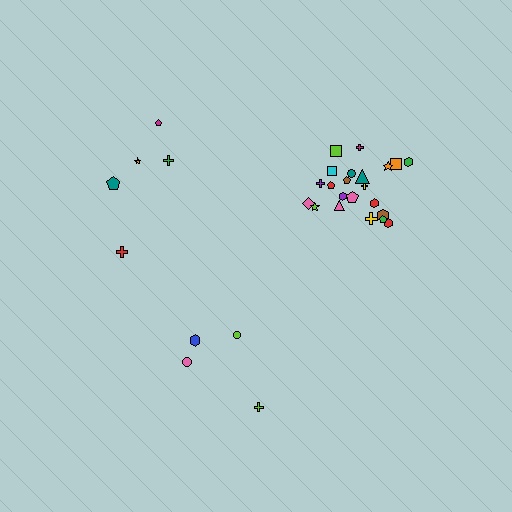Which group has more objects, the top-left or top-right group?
The top-right group.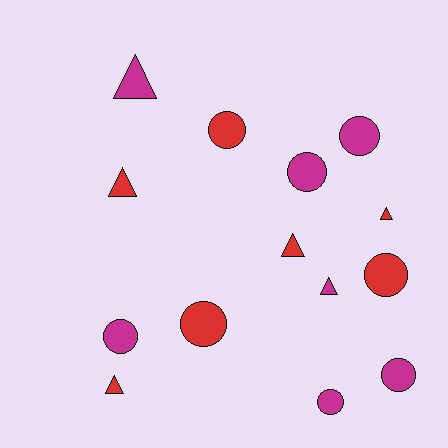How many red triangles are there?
There are 4 red triangles.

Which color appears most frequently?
Red, with 7 objects.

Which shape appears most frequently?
Circle, with 8 objects.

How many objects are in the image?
There are 14 objects.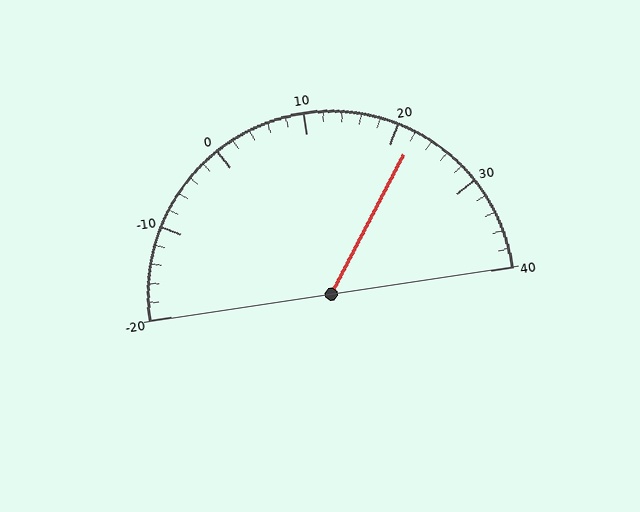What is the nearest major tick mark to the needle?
The nearest major tick mark is 20.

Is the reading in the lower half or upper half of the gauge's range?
The reading is in the upper half of the range (-20 to 40).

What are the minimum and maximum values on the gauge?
The gauge ranges from -20 to 40.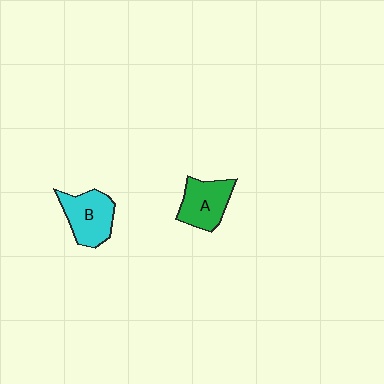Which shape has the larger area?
Shape B (cyan).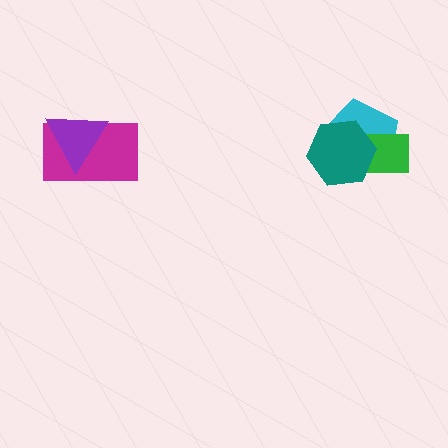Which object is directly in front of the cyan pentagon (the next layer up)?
The green rectangle is directly in front of the cyan pentagon.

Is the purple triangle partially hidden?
No, no other shape covers it.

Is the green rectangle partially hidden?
Yes, it is partially covered by another shape.